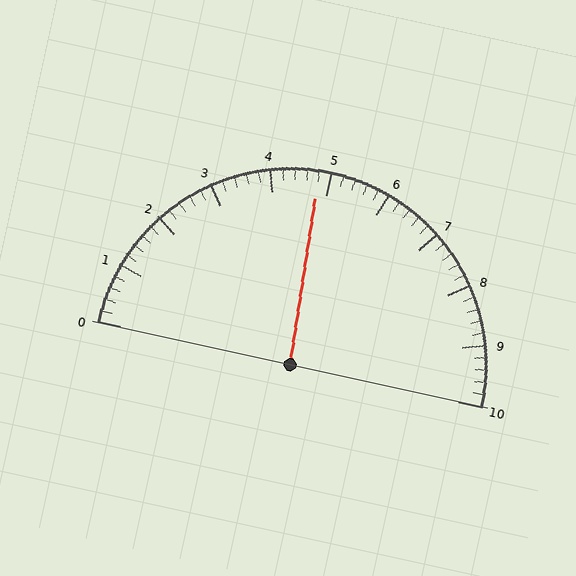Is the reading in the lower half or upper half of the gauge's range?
The reading is in the lower half of the range (0 to 10).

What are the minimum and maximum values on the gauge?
The gauge ranges from 0 to 10.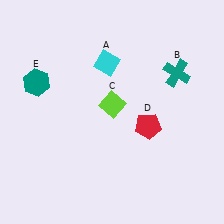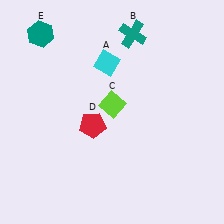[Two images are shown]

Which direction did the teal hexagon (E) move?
The teal hexagon (E) moved up.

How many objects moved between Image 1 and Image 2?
3 objects moved between the two images.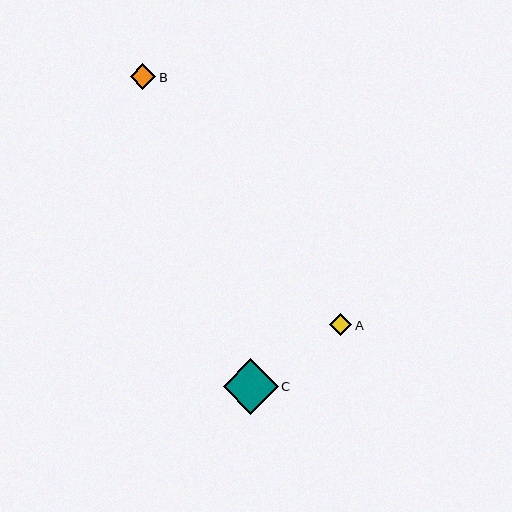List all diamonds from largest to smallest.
From largest to smallest: C, B, A.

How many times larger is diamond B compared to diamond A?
Diamond B is approximately 1.1 times the size of diamond A.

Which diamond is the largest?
Diamond C is the largest with a size of approximately 55 pixels.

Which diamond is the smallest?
Diamond A is the smallest with a size of approximately 23 pixels.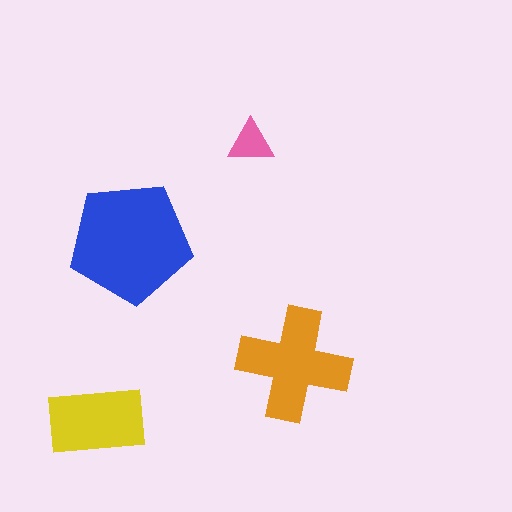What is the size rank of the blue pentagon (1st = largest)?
1st.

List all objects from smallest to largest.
The pink triangle, the yellow rectangle, the orange cross, the blue pentagon.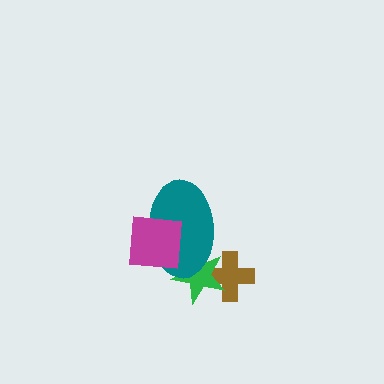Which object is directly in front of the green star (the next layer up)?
The teal ellipse is directly in front of the green star.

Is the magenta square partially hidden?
No, no other shape covers it.